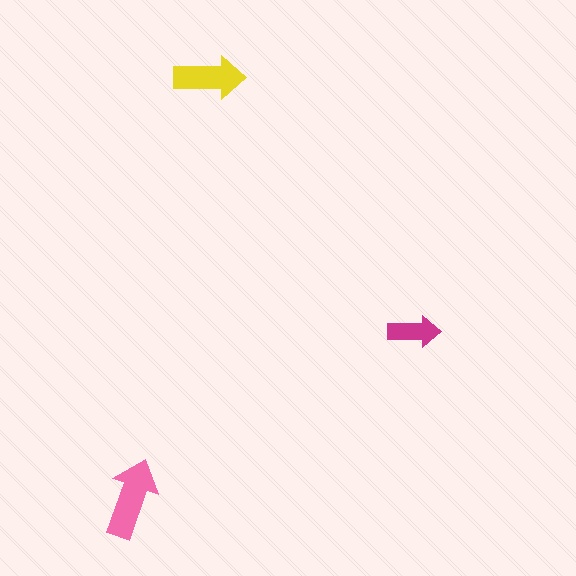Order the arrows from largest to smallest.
the pink one, the yellow one, the magenta one.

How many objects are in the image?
There are 3 objects in the image.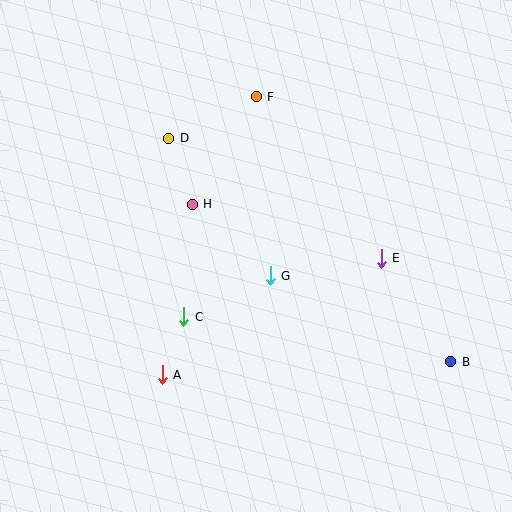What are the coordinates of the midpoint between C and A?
The midpoint between C and A is at (173, 346).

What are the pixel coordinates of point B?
Point B is at (451, 362).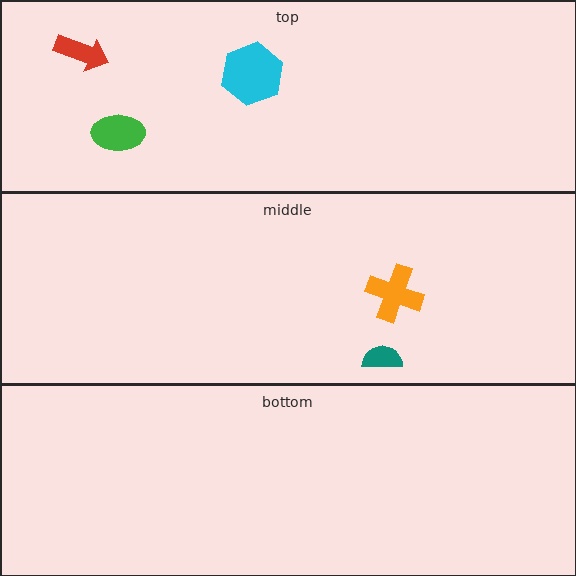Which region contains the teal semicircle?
The middle region.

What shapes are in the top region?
The green ellipse, the cyan hexagon, the red arrow.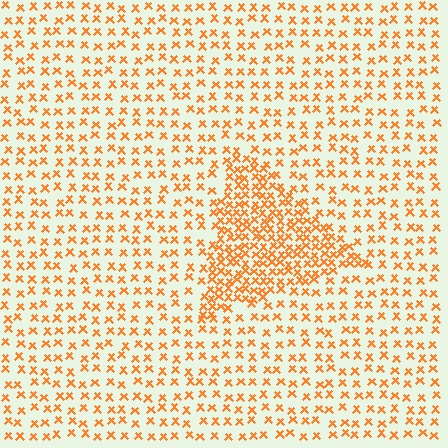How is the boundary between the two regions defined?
The boundary is defined by a change in element density (approximately 2.3x ratio). All elements are the same color, size, and shape.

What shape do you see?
I see a triangle.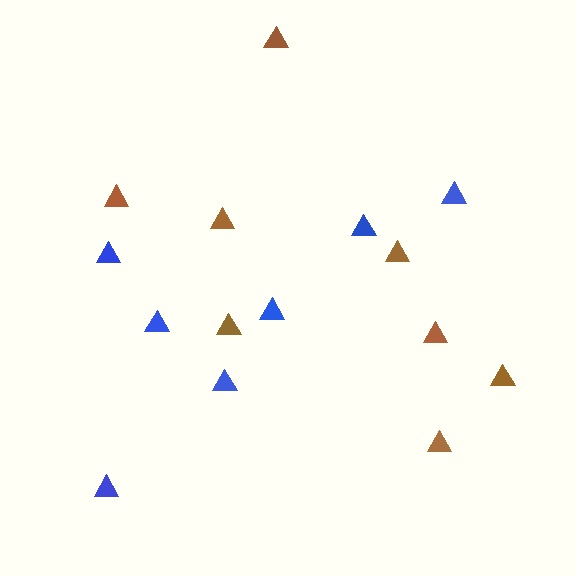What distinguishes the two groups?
There are 2 groups: one group of blue triangles (7) and one group of brown triangles (8).